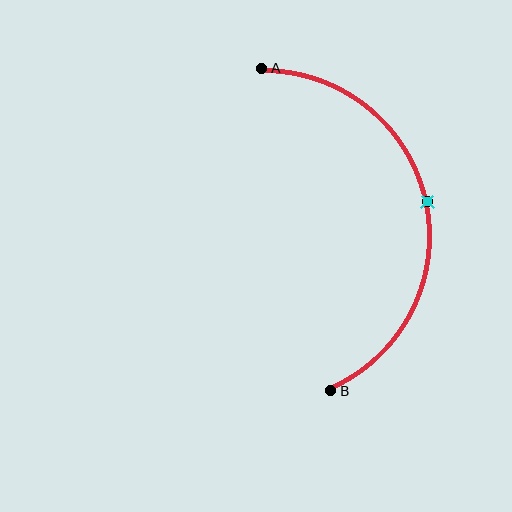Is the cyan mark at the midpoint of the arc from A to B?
Yes. The cyan mark lies on the arc at equal arc-length from both A and B — it is the arc midpoint.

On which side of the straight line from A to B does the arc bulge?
The arc bulges to the right of the straight line connecting A and B.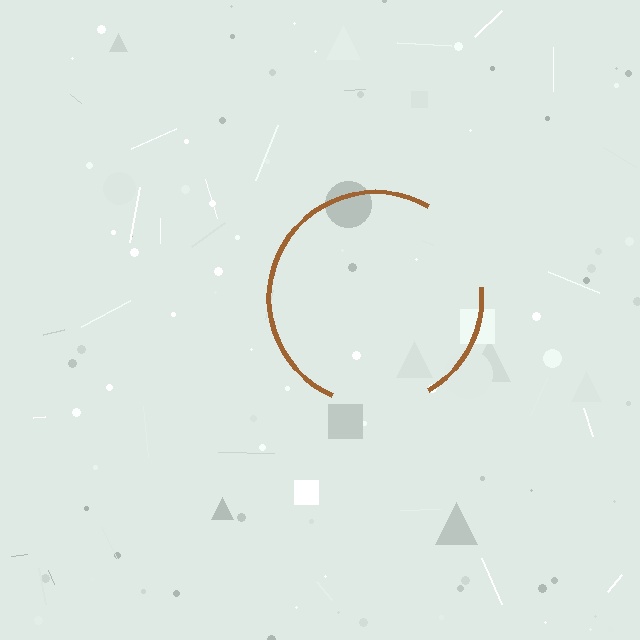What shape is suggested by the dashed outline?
The dashed outline suggests a circle.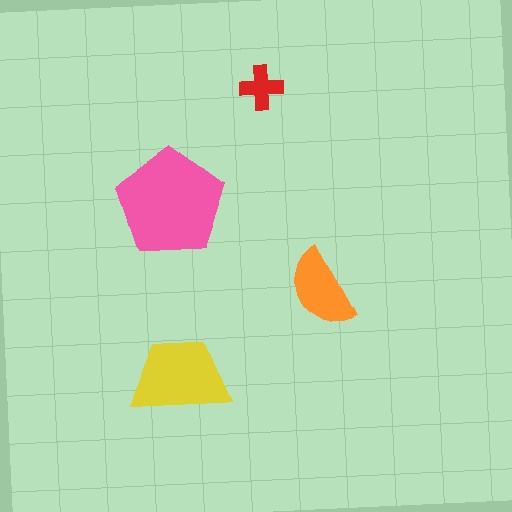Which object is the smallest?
The red cross.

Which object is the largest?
The pink pentagon.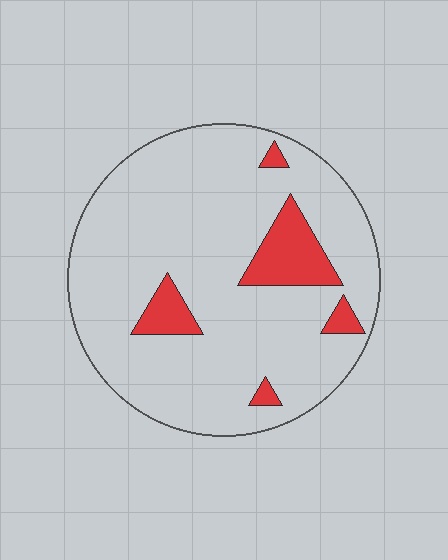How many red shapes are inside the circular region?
5.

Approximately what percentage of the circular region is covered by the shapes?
Approximately 10%.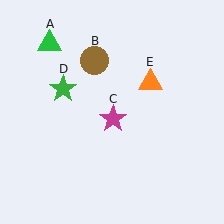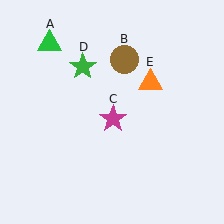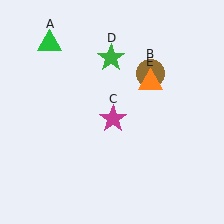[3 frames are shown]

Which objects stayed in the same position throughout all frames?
Green triangle (object A) and magenta star (object C) and orange triangle (object E) remained stationary.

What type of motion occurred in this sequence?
The brown circle (object B), green star (object D) rotated clockwise around the center of the scene.